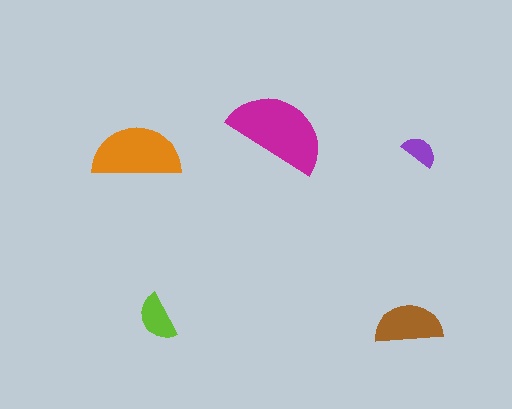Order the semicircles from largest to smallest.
the magenta one, the orange one, the brown one, the lime one, the purple one.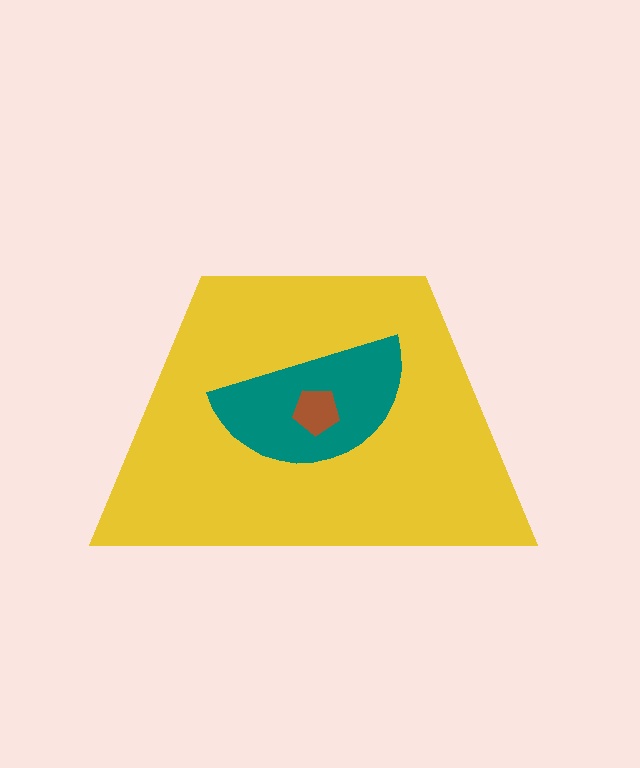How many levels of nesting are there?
3.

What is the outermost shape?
The yellow trapezoid.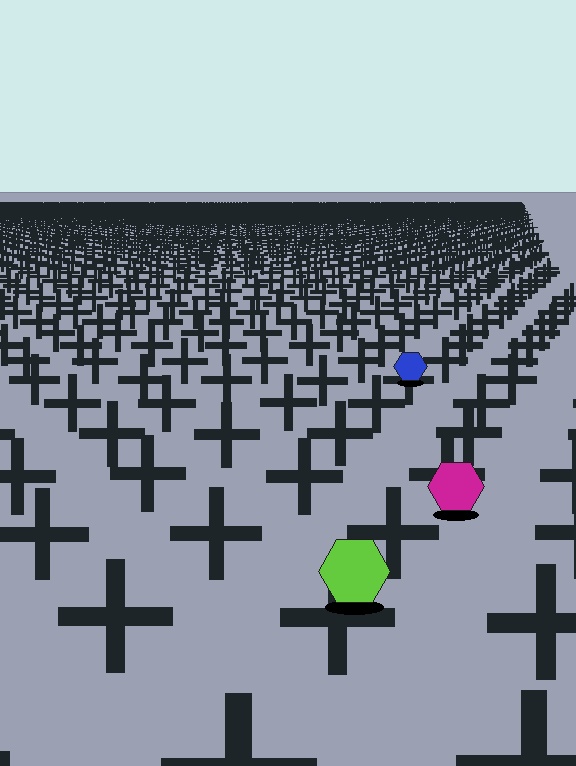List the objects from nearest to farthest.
From nearest to farthest: the lime hexagon, the magenta hexagon, the blue hexagon.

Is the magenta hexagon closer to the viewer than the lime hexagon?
No. The lime hexagon is closer — you can tell from the texture gradient: the ground texture is coarser near it.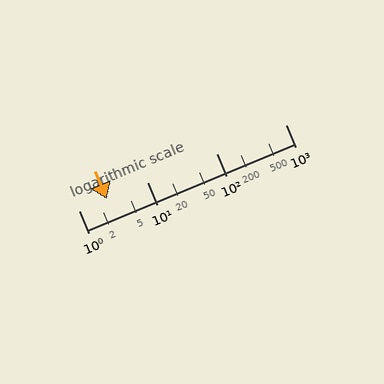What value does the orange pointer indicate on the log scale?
The pointer indicates approximately 2.6.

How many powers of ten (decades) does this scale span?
The scale spans 3 decades, from 1 to 1000.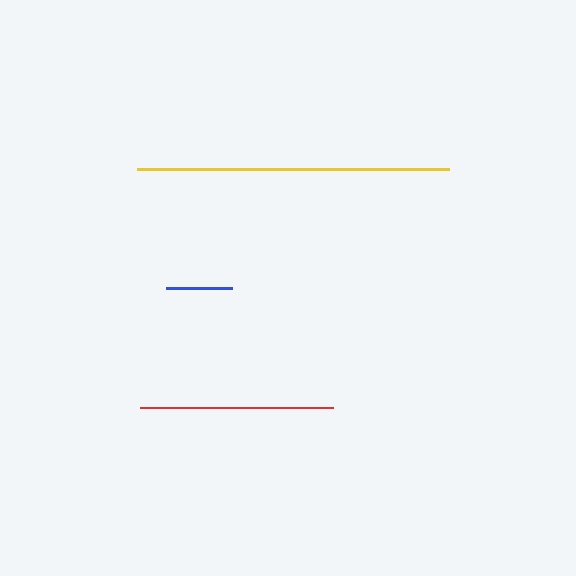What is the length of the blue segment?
The blue segment is approximately 66 pixels long.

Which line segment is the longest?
The yellow line is the longest at approximately 312 pixels.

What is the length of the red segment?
The red segment is approximately 193 pixels long.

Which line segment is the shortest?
The blue line is the shortest at approximately 66 pixels.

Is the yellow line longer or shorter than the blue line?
The yellow line is longer than the blue line.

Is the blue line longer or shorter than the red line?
The red line is longer than the blue line.